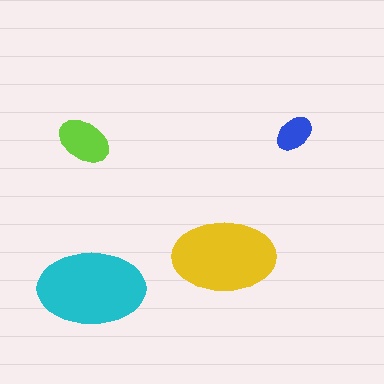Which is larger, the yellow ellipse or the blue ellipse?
The yellow one.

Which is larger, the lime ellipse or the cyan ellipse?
The cyan one.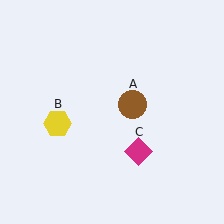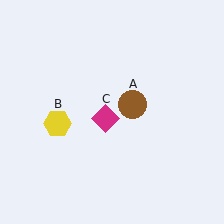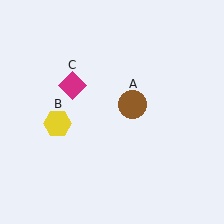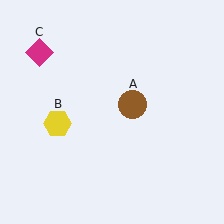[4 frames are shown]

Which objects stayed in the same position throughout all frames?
Brown circle (object A) and yellow hexagon (object B) remained stationary.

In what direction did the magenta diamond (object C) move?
The magenta diamond (object C) moved up and to the left.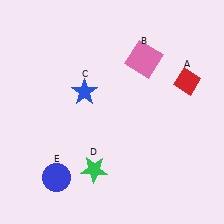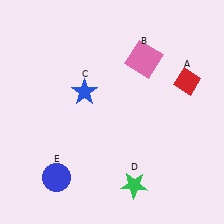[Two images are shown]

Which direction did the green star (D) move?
The green star (D) moved right.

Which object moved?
The green star (D) moved right.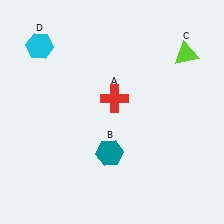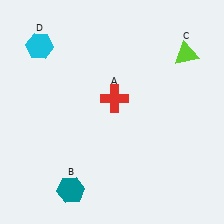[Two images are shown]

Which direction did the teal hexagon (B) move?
The teal hexagon (B) moved left.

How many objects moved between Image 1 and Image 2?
1 object moved between the two images.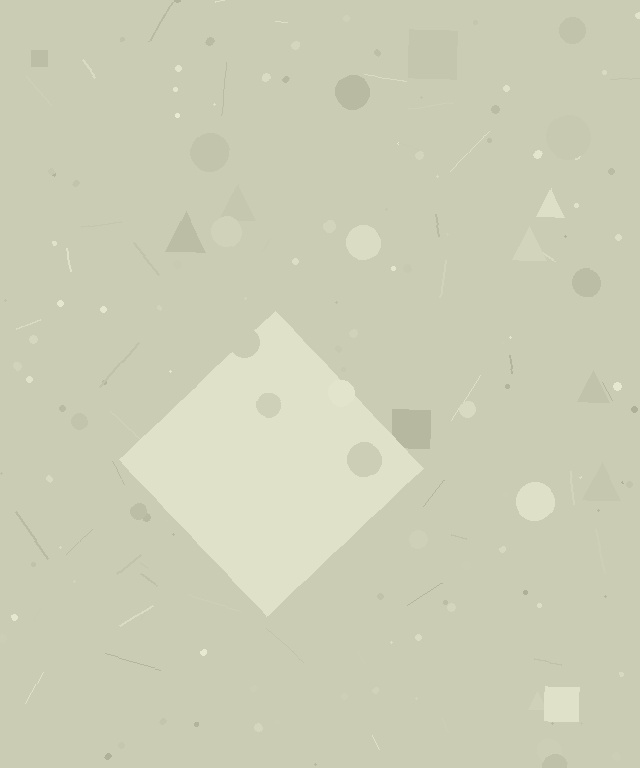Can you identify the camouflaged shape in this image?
The camouflaged shape is a diamond.